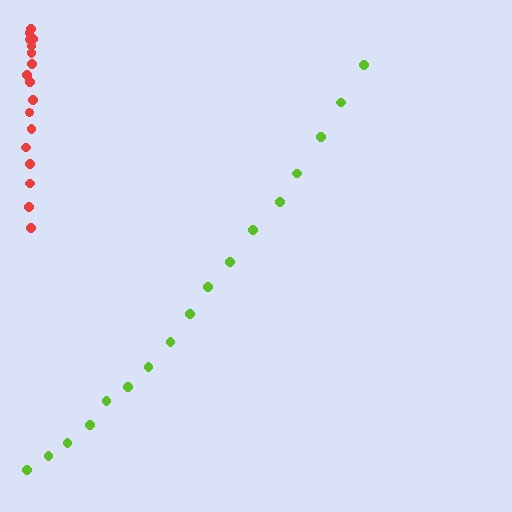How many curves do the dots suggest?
There are 2 distinct paths.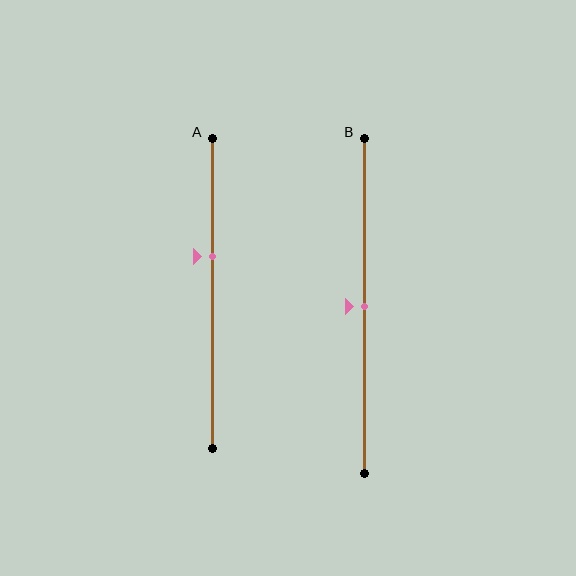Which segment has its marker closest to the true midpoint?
Segment B has its marker closest to the true midpoint.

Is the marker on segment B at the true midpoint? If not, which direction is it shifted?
Yes, the marker on segment B is at the true midpoint.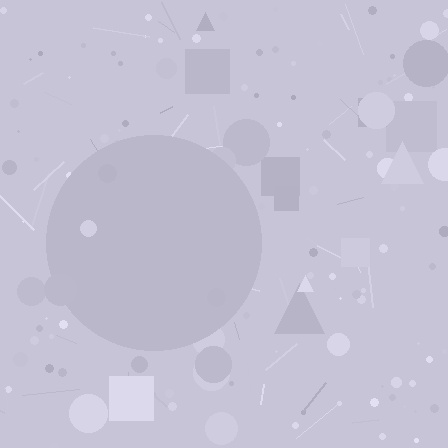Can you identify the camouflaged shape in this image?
The camouflaged shape is a circle.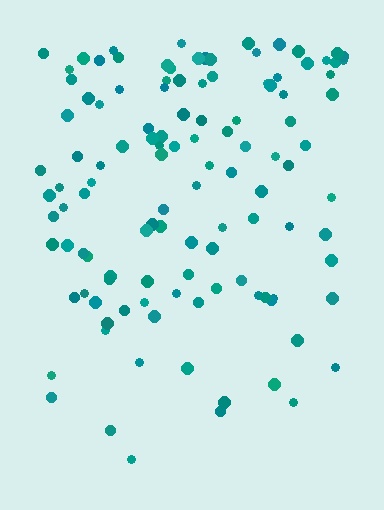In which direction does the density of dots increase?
From bottom to top, with the top side densest.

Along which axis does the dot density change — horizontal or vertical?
Vertical.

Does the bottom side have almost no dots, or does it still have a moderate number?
Still a moderate number, just noticeably fewer than the top.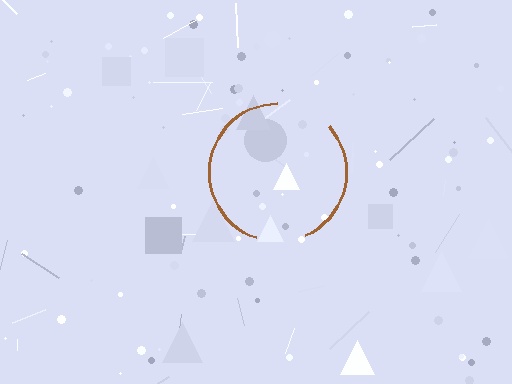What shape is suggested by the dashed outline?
The dashed outline suggests a circle.